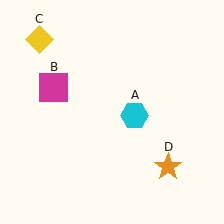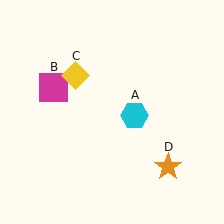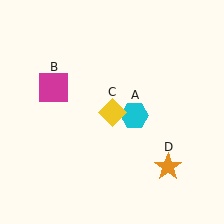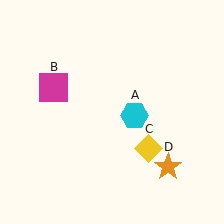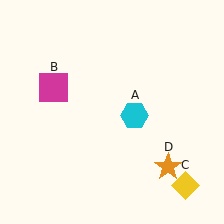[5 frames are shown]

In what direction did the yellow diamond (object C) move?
The yellow diamond (object C) moved down and to the right.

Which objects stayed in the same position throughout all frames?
Cyan hexagon (object A) and magenta square (object B) and orange star (object D) remained stationary.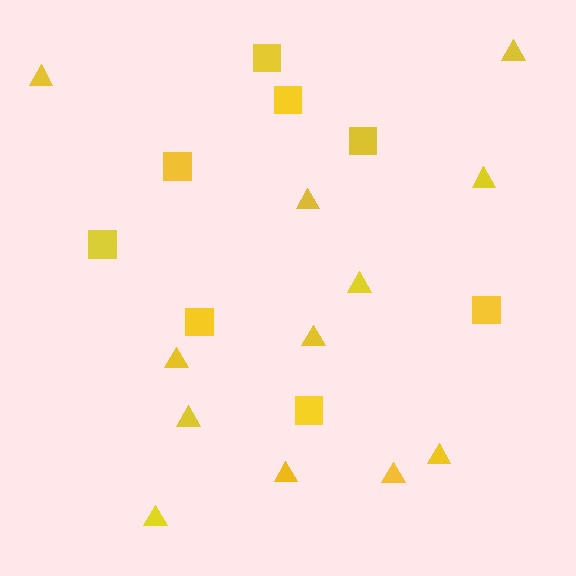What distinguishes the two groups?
There are 2 groups: one group of squares (8) and one group of triangles (12).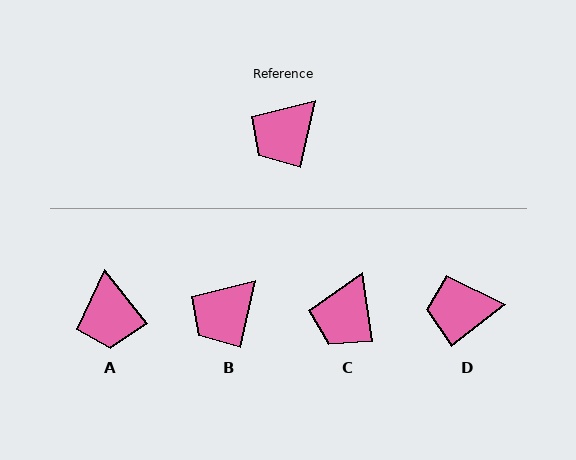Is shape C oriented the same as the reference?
No, it is off by about 21 degrees.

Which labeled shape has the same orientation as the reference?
B.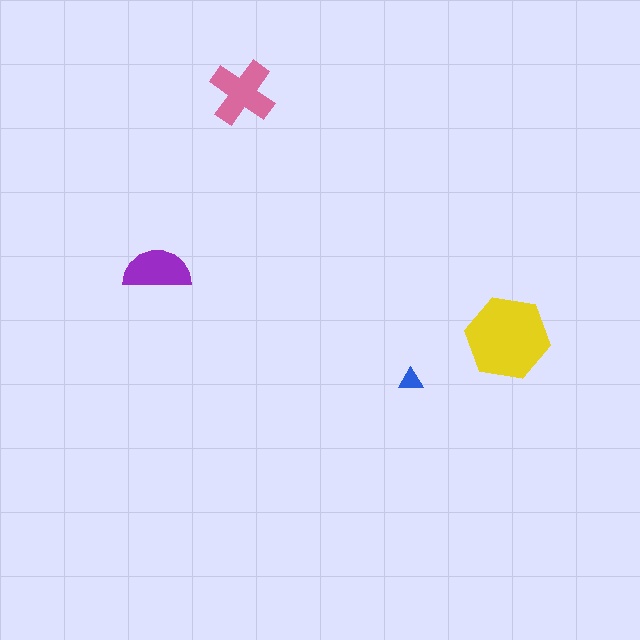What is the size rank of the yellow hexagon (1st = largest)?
1st.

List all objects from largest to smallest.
The yellow hexagon, the pink cross, the purple semicircle, the blue triangle.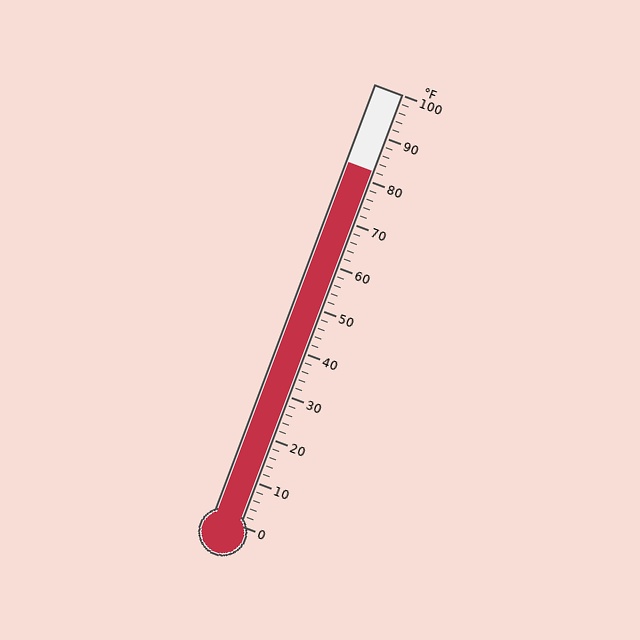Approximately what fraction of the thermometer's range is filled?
The thermometer is filled to approximately 80% of its range.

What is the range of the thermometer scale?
The thermometer scale ranges from 0°F to 100°F.